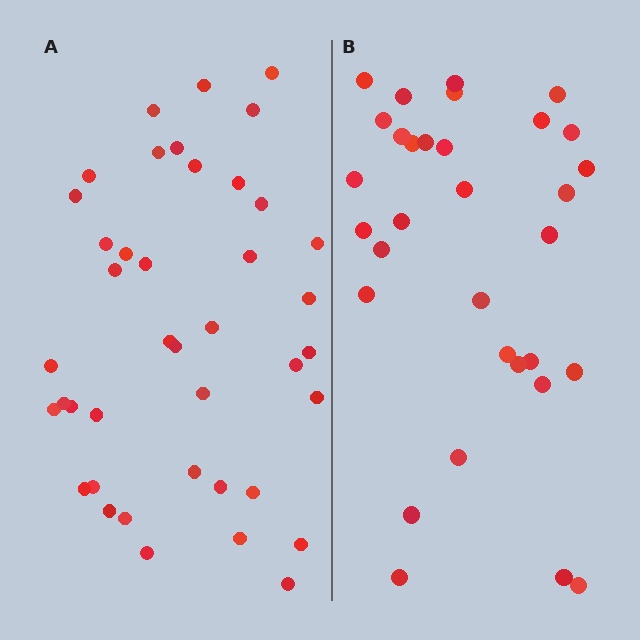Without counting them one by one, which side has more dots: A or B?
Region A (the left region) has more dots.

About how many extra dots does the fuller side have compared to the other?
Region A has roughly 8 or so more dots than region B.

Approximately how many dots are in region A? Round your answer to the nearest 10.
About 40 dots. (The exact count is 41, which rounds to 40.)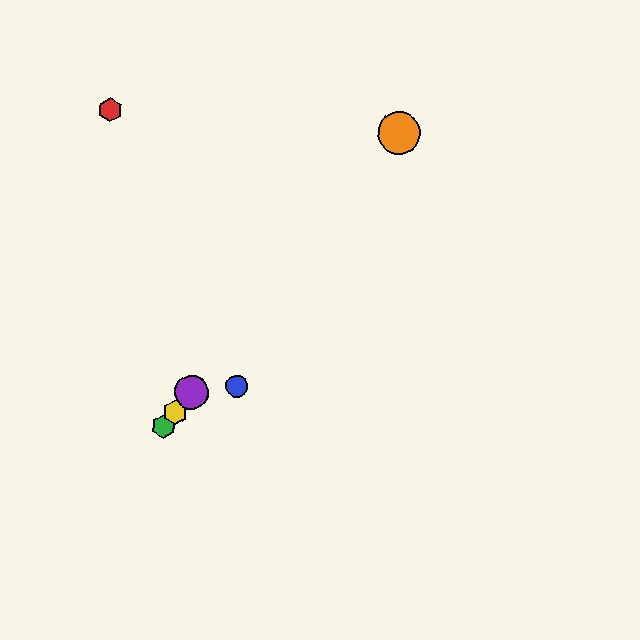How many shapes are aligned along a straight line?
4 shapes (the green hexagon, the yellow hexagon, the purple circle, the orange circle) are aligned along a straight line.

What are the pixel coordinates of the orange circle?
The orange circle is at (399, 133).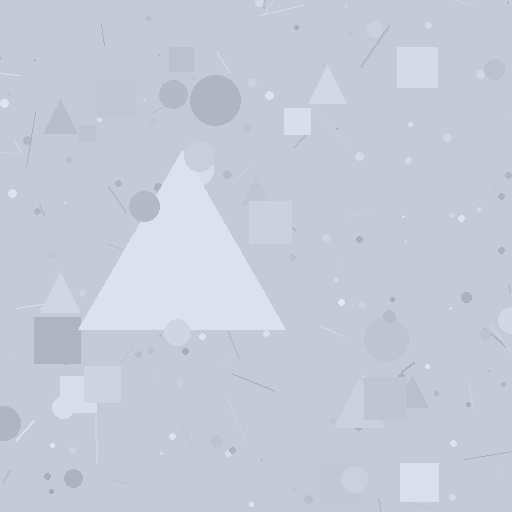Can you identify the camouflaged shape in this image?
The camouflaged shape is a triangle.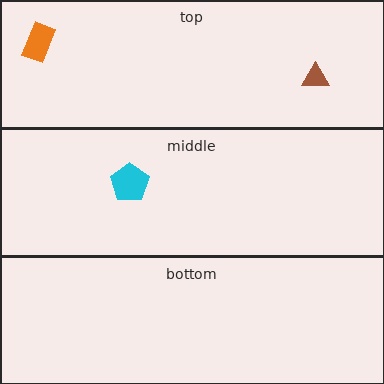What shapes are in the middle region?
The cyan pentagon.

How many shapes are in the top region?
2.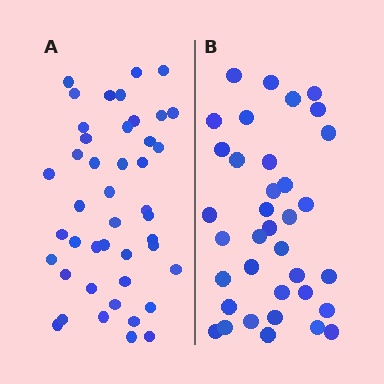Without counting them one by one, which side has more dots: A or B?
Region A (the left region) has more dots.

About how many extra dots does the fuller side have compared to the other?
Region A has roughly 8 or so more dots than region B.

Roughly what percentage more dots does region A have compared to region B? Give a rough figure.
About 20% more.